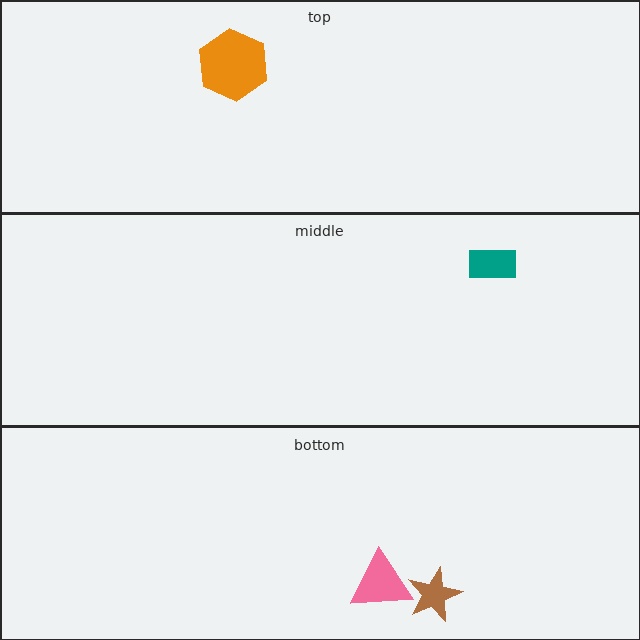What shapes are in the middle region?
The teal rectangle.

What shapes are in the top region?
The orange hexagon.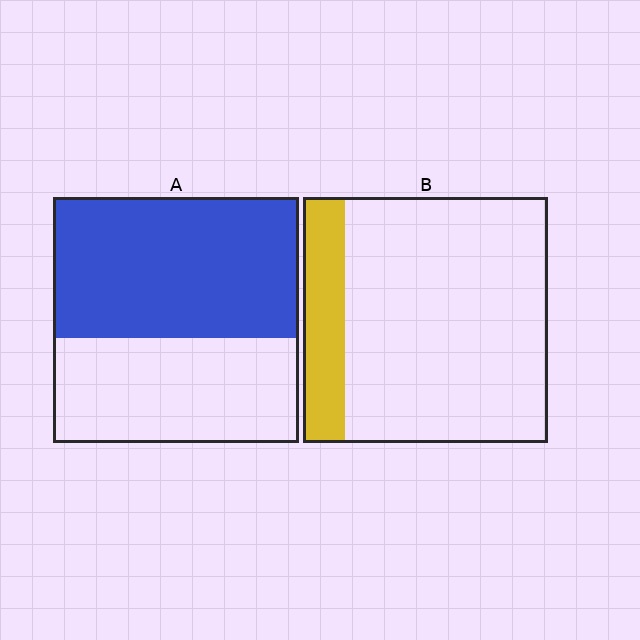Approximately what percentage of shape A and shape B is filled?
A is approximately 55% and B is approximately 15%.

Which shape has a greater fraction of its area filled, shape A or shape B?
Shape A.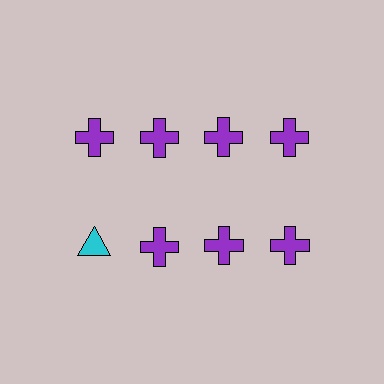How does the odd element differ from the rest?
It differs in both color (cyan instead of purple) and shape (triangle instead of cross).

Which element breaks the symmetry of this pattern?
The cyan triangle in the second row, leftmost column breaks the symmetry. All other shapes are purple crosses.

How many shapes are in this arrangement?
There are 8 shapes arranged in a grid pattern.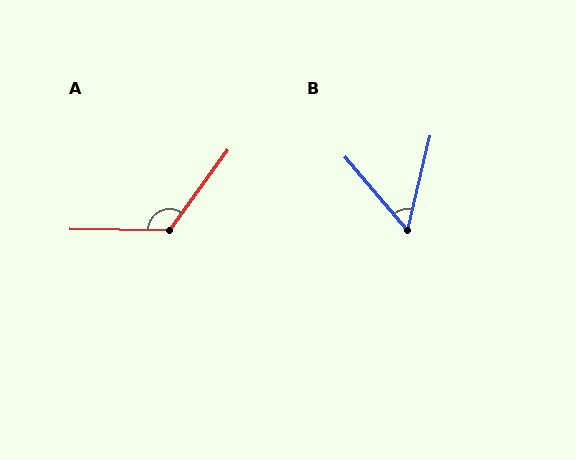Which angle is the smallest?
B, at approximately 54 degrees.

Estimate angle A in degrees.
Approximately 125 degrees.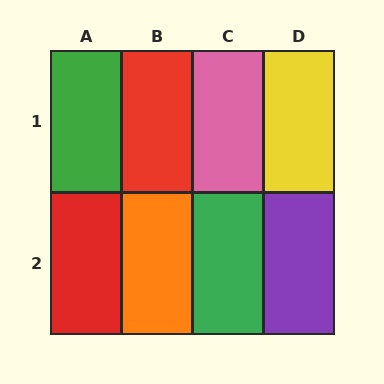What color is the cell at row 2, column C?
Green.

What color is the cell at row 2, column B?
Orange.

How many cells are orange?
1 cell is orange.